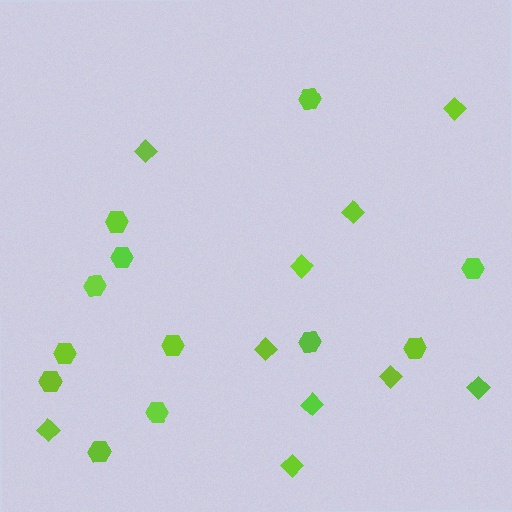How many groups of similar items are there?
There are 2 groups: one group of hexagons (12) and one group of diamonds (10).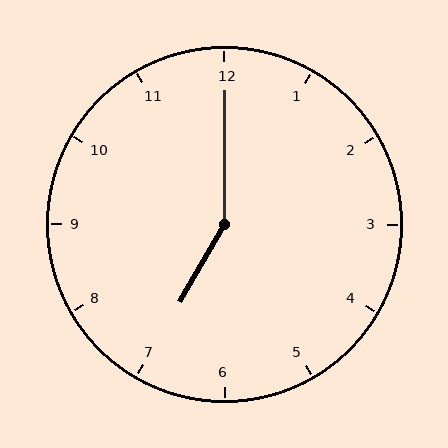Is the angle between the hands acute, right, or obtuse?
It is obtuse.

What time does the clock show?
7:00.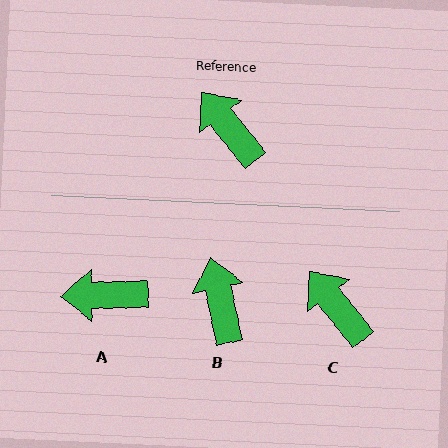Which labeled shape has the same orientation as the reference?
C.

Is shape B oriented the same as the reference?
No, it is off by about 25 degrees.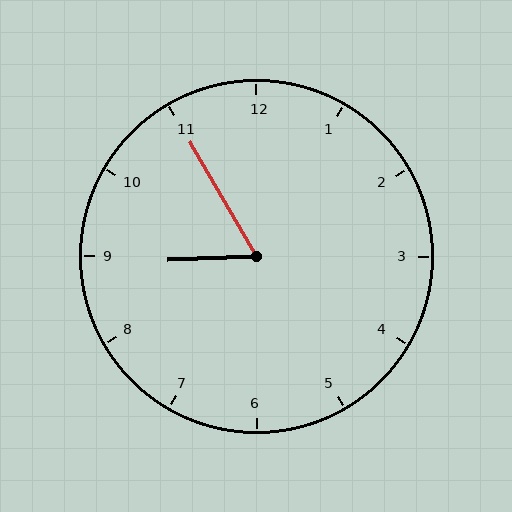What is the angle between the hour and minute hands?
Approximately 62 degrees.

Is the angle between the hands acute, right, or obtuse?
It is acute.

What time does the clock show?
8:55.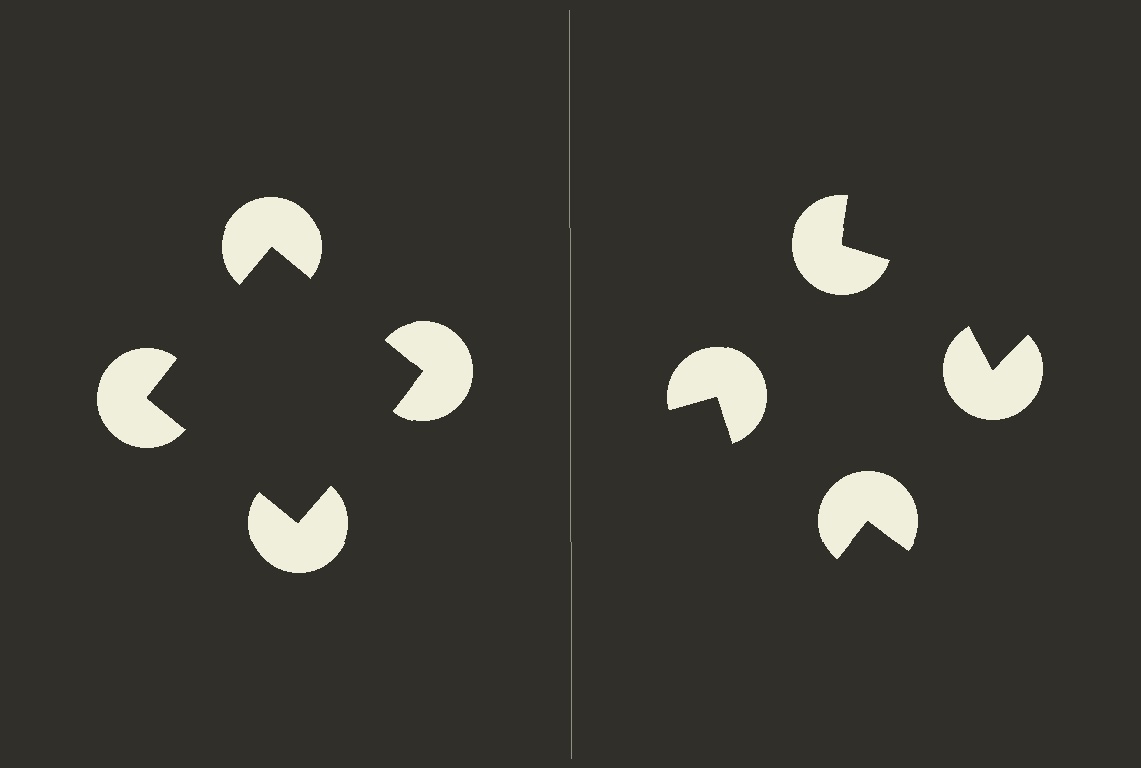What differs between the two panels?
The pac-man discs are positioned identically on both sides; only the wedge orientations differ. On the left they align to a square; on the right they are misaligned.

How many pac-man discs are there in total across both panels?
8 — 4 on each side.